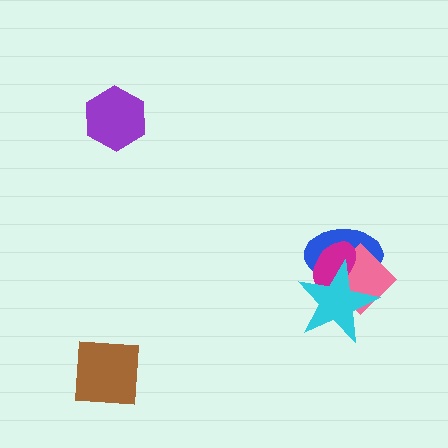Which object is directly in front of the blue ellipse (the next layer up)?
The pink diamond is directly in front of the blue ellipse.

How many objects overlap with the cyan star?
3 objects overlap with the cyan star.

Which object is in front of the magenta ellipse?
The cyan star is in front of the magenta ellipse.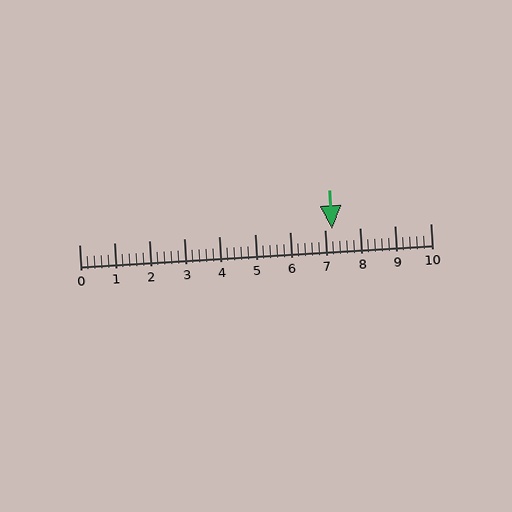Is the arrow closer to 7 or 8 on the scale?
The arrow is closer to 7.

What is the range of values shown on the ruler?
The ruler shows values from 0 to 10.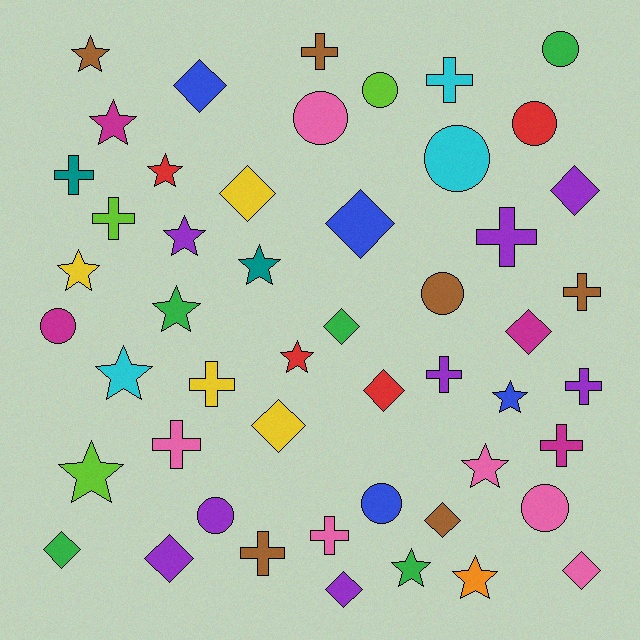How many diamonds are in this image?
There are 13 diamonds.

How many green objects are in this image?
There are 5 green objects.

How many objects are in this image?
There are 50 objects.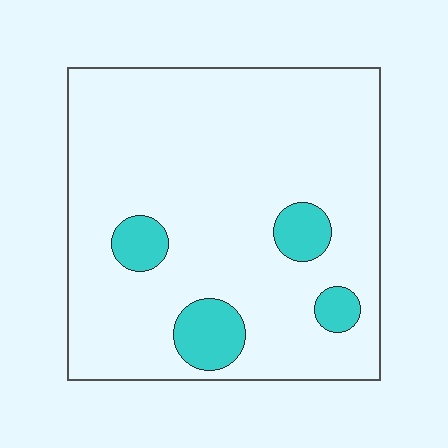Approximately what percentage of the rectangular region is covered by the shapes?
Approximately 10%.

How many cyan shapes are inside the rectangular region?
4.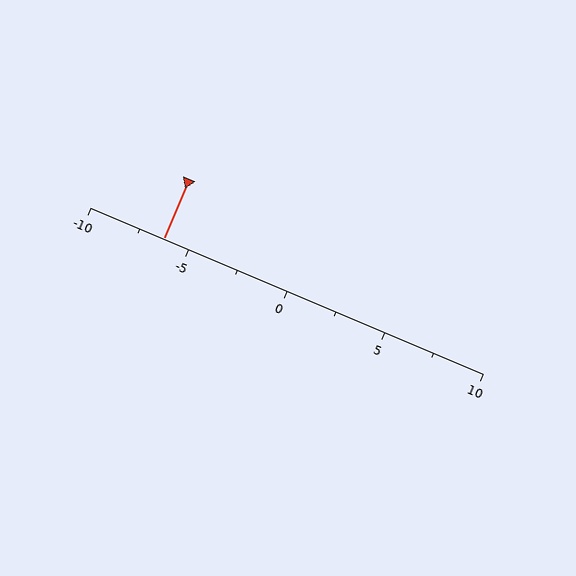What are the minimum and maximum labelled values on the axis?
The axis runs from -10 to 10.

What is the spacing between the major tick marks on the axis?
The major ticks are spaced 5 apart.